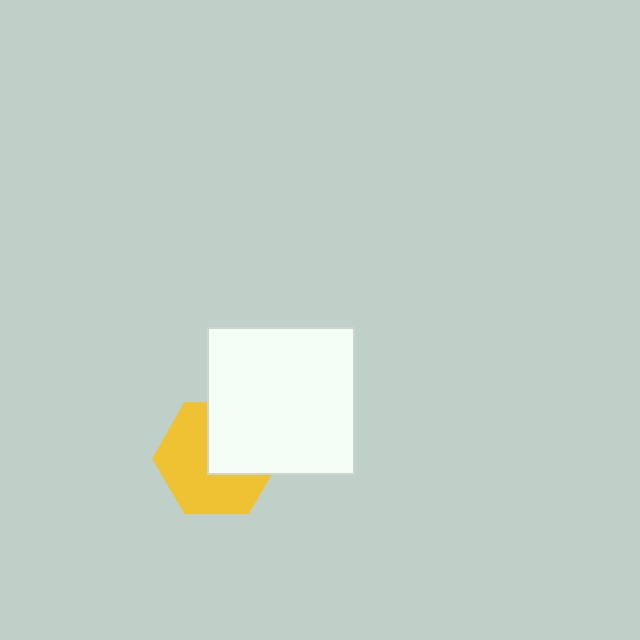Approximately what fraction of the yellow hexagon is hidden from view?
Roughly 41% of the yellow hexagon is hidden behind the white square.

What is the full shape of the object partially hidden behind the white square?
The partially hidden object is a yellow hexagon.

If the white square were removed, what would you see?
You would see the complete yellow hexagon.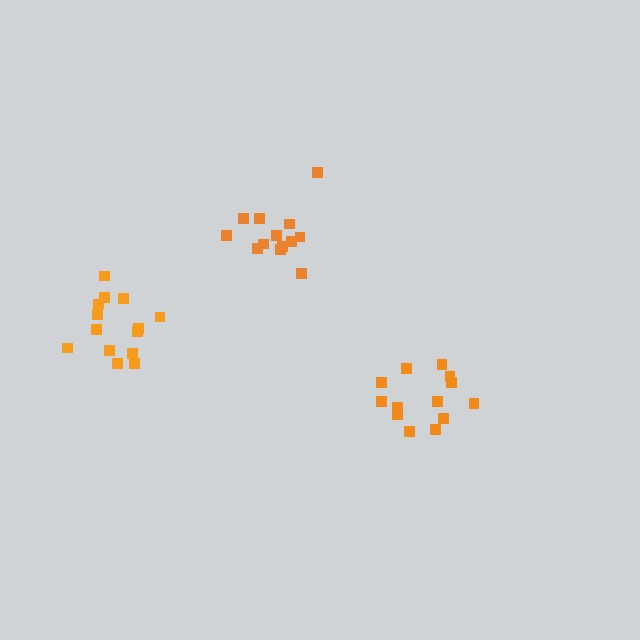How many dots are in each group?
Group 1: 13 dots, Group 2: 13 dots, Group 3: 14 dots (40 total).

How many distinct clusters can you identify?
There are 3 distinct clusters.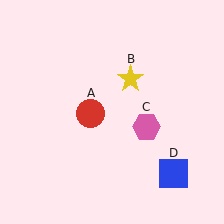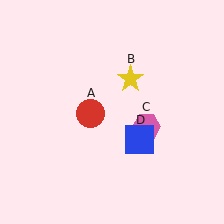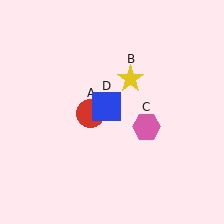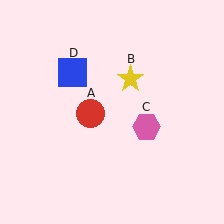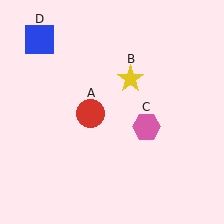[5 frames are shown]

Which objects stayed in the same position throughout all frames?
Red circle (object A) and yellow star (object B) and pink hexagon (object C) remained stationary.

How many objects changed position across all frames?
1 object changed position: blue square (object D).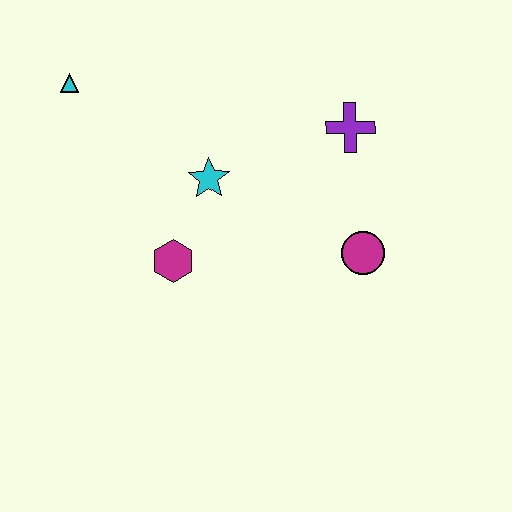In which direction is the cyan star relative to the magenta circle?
The cyan star is to the left of the magenta circle.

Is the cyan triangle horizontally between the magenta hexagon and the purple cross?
No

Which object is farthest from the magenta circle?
The cyan triangle is farthest from the magenta circle.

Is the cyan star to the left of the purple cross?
Yes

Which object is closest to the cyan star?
The magenta hexagon is closest to the cyan star.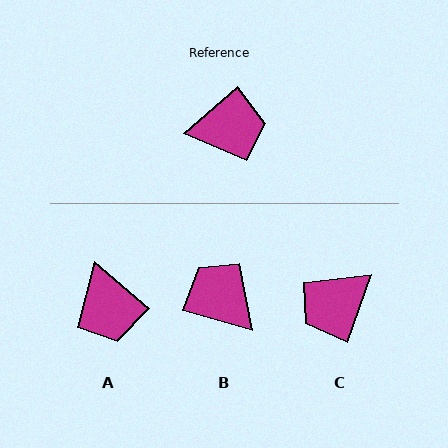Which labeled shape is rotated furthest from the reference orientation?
C, about 151 degrees away.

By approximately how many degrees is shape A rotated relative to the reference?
Approximately 82 degrees clockwise.